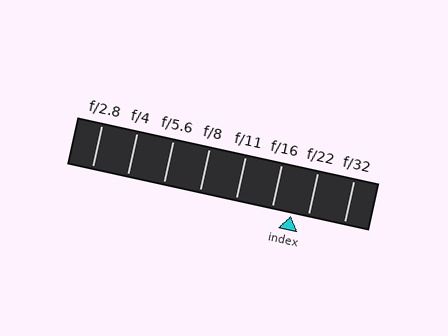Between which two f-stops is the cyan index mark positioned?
The index mark is between f/16 and f/22.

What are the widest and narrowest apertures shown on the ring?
The widest aperture shown is f/2.8 and the narrowest is f/32.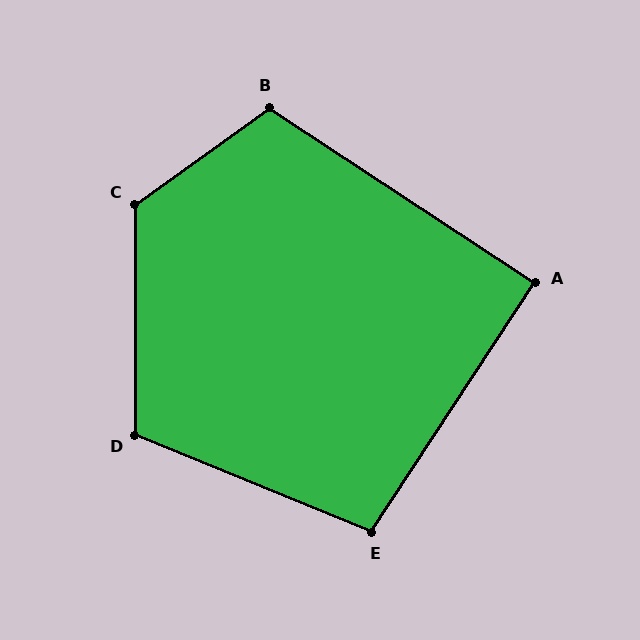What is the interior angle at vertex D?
Approximately 112 degrees (obtuse).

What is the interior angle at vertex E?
Approximately 101 degrees (obtuse).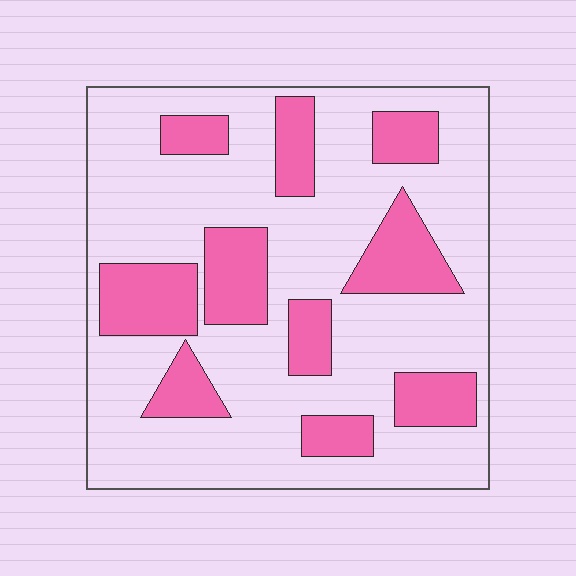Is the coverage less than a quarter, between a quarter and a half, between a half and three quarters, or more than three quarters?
Between a quarter and a half.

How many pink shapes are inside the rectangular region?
10.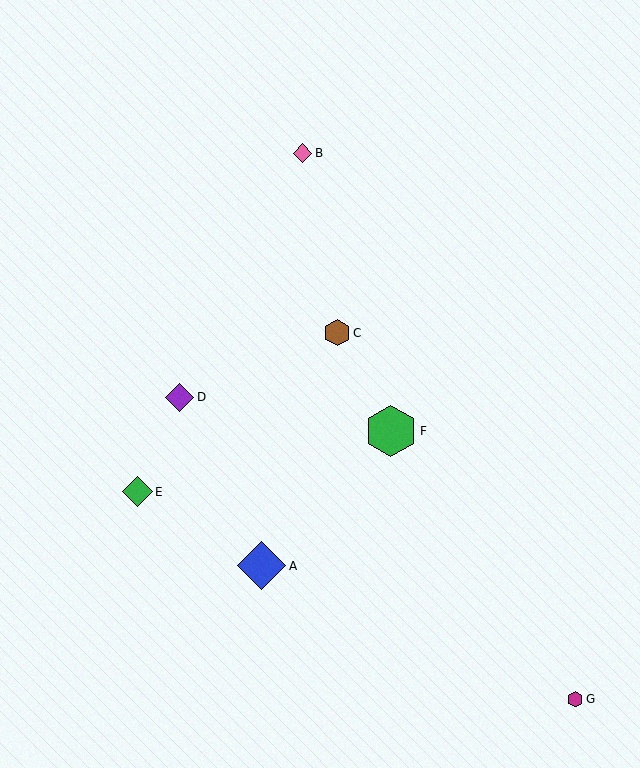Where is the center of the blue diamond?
The center of the blue diamond is at (262, 566).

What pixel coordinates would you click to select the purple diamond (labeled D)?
Click at (180, 397) to select the purple diamond D.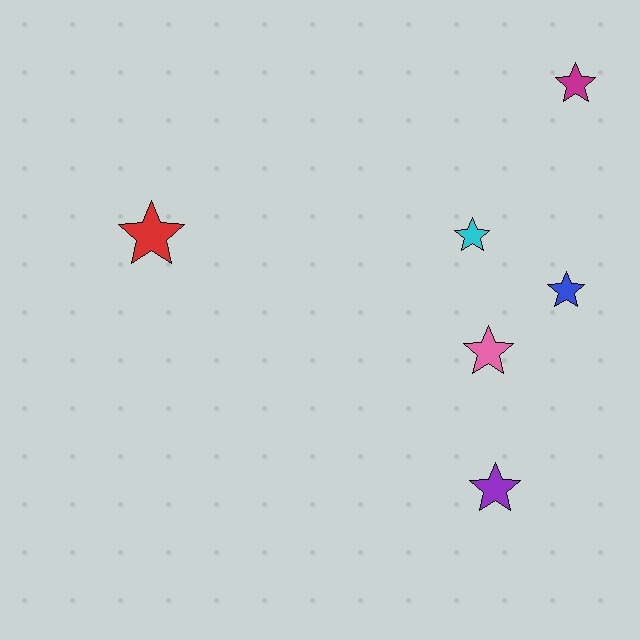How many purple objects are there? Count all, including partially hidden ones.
There is 1 purple object.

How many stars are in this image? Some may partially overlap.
There are 6 stars.